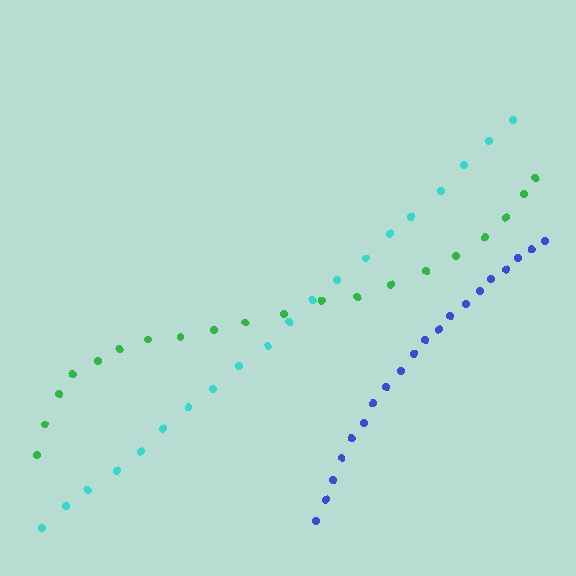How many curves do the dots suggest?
There are 3 distinct paths.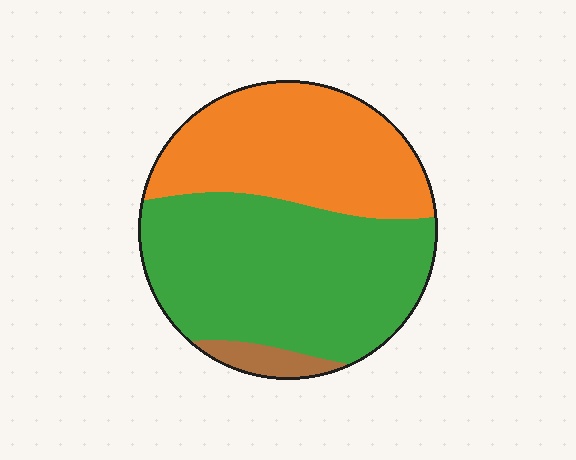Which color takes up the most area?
Green, at roughly 55%.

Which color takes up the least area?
Brown, at roughly 5%.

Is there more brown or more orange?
Orange.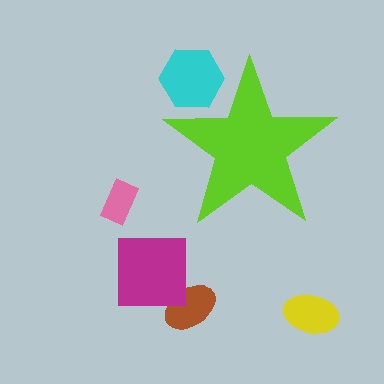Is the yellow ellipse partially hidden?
No, the yellow ellipse is fully visible.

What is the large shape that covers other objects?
A lime star.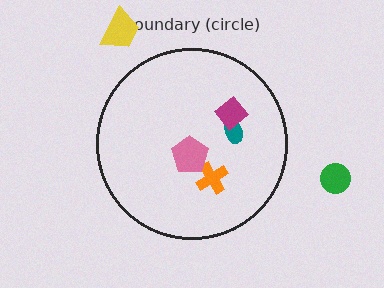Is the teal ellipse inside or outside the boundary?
Inside.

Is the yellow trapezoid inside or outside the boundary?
Outside.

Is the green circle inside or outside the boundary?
Outside.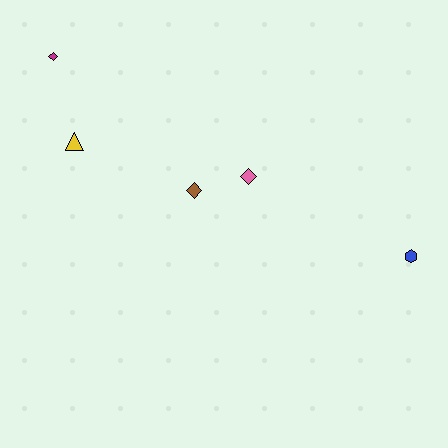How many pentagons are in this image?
There are no pentagons.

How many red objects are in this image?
There are no red objects.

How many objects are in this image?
There are 5 objects.